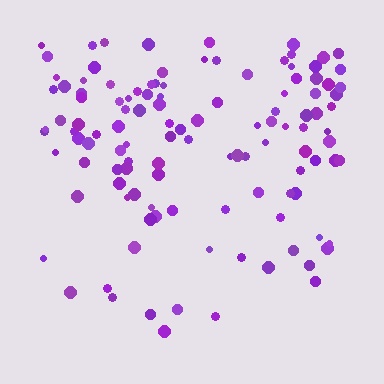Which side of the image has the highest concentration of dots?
The top.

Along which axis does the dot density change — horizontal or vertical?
Vertical.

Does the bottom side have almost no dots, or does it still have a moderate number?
Still a moderate number, just noticeably fewer than the top.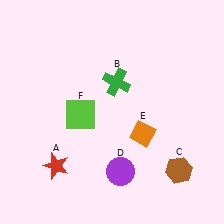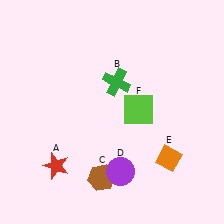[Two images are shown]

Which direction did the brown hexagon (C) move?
The brown hexagon (C) moved left.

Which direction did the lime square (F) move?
The lime square (F) moved right.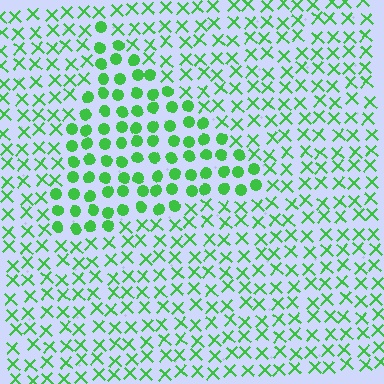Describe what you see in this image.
The image is filled with small green elements arranged in a uniform grid. A triangle-shaped region contains circles, while the surrounding area contains X marks. The boundary is defined purely by the change in element shape.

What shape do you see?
I see a triangle.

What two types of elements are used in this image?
The image uses circles inside the triangle region and X marks outside it.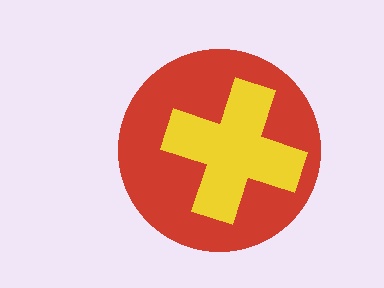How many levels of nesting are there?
2.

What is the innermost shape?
The yellow cross.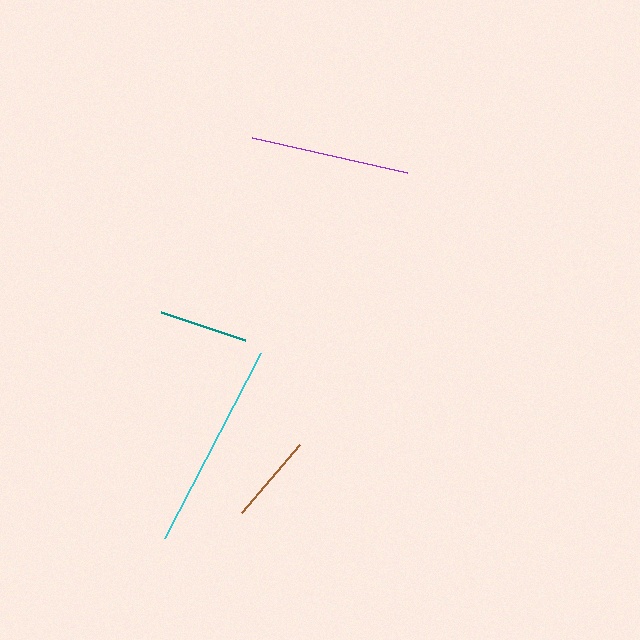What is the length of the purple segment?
The purple segment is approximately 159 pixels long.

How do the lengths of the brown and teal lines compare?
The brown and teal lines are approximately the same length.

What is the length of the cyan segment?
The cyan segment is approximately 208 pixels long.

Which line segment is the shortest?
The teal line is the shortest at approximately 89 pixels.